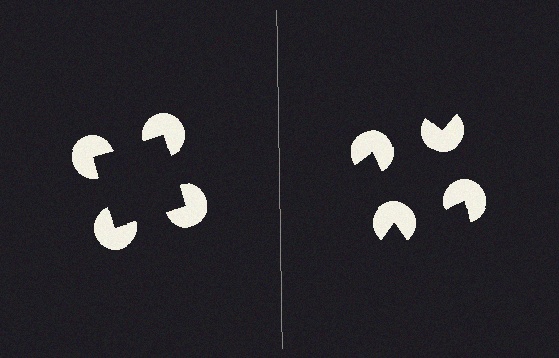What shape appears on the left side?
An illusory square.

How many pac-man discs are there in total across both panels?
8 — 4 on each side.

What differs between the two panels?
The pac-man discs are positioned identically on both sides; only the wedge orientations differ. On the left they align to a square; on the right they are misaligned.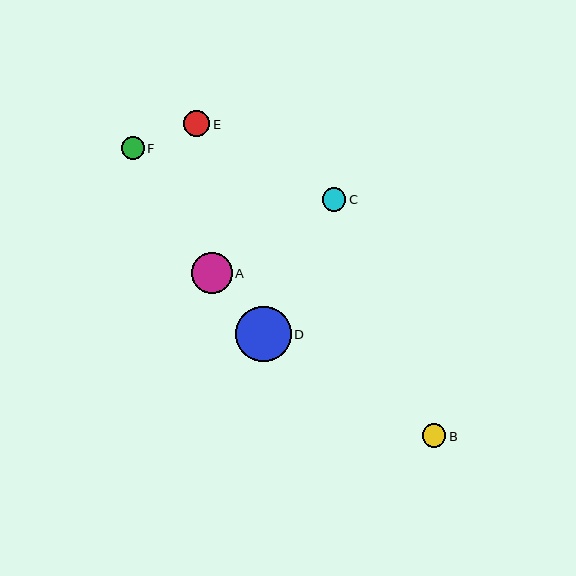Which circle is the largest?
Circle D is the largest with a size of approximately 55 pixels.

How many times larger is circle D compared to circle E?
Circle D is approximately 2.1 times the size of circle E.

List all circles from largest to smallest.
From largest to smallest: D, A, E, C, B, F.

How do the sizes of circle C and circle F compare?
Circle C and circle F are approximately the same size.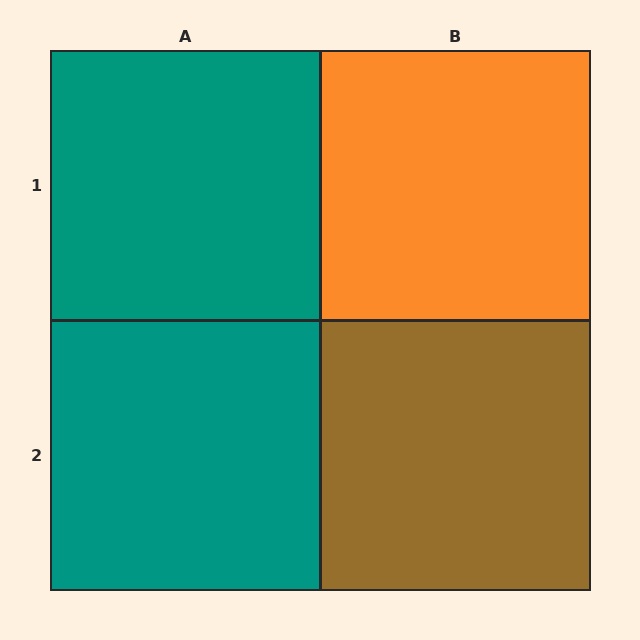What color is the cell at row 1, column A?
Teal.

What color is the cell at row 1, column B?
Orange.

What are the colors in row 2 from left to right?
Teal, brown.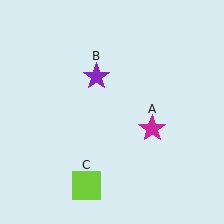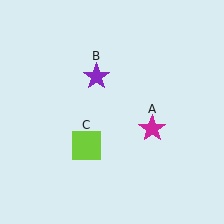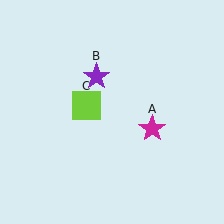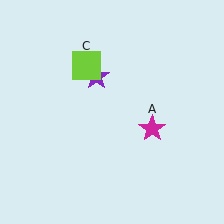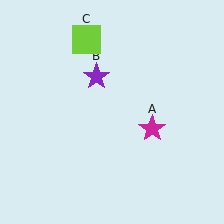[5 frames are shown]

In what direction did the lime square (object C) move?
The lime square (object C) moved up.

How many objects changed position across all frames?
1 object changed position: lime square (object C).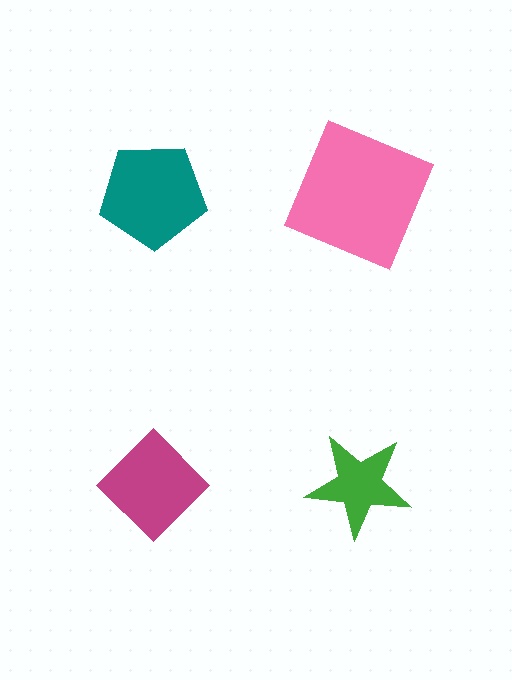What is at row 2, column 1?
A magenta diamond.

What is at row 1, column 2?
A pink square.